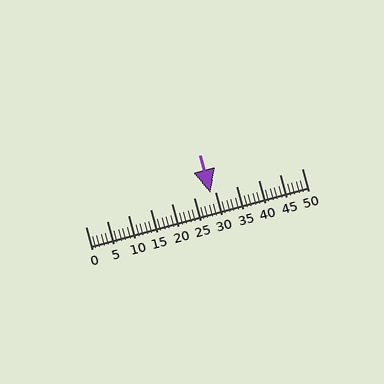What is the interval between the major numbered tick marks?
The major tick marks are spaced 5 units apart.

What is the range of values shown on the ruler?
The ruler shows values from 0 to 50.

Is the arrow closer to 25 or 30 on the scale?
The arrow is closer to 30.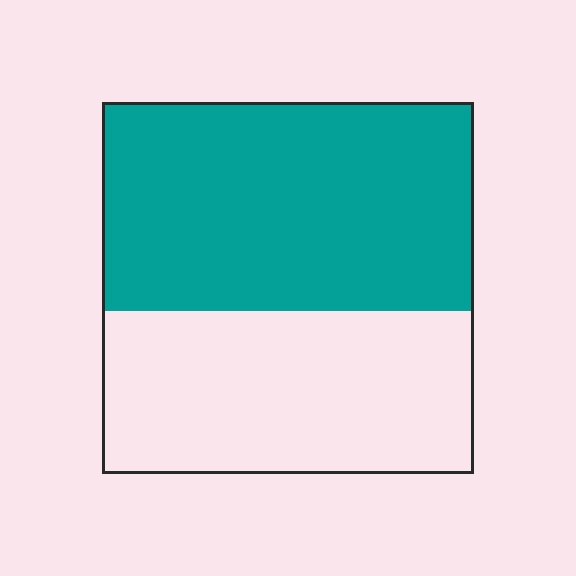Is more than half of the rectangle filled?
Yes.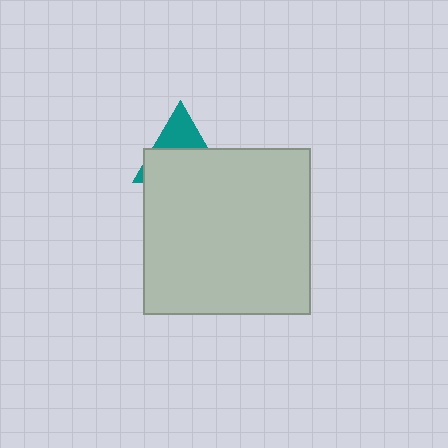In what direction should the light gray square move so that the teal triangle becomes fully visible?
The light gray square should move down. That is the shortest direction to clear the overlap and leave the teal triangle fully visible.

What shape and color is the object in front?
The object in front is a light gray square.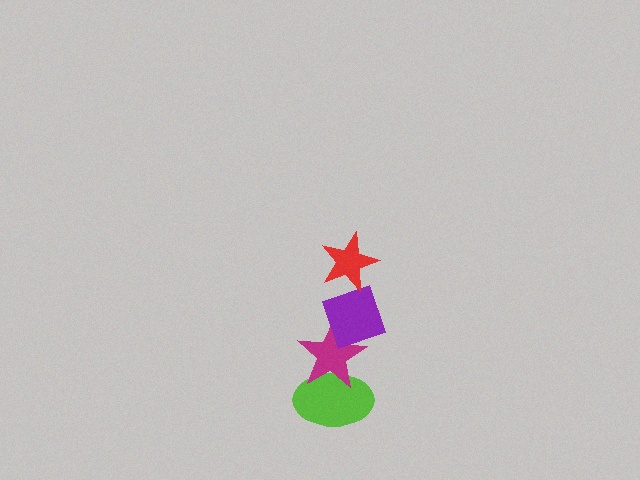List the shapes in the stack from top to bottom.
From top to bottom: the red star, the purple diamond, the magenta star, the lime ellipse.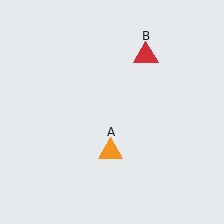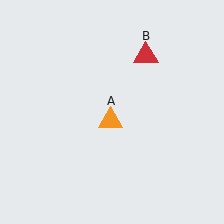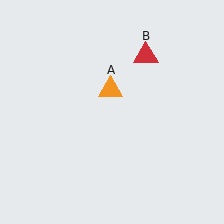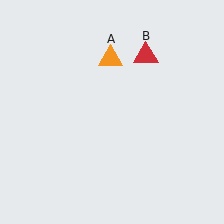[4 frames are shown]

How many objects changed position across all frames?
1 object changed position: orange triangle (object A).